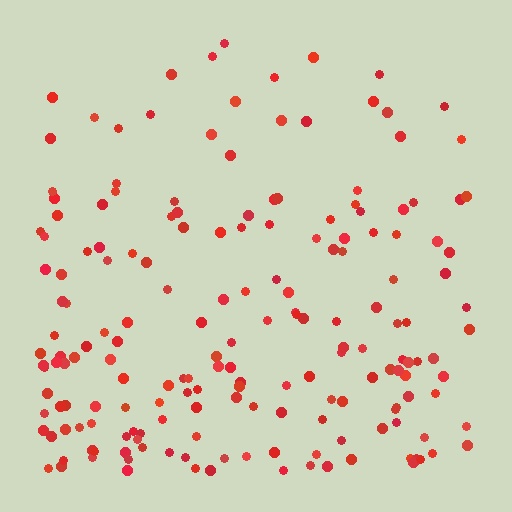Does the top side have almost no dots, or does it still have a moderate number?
Still a moderate number, just noticeably fewer than the bottom.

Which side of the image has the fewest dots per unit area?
The top.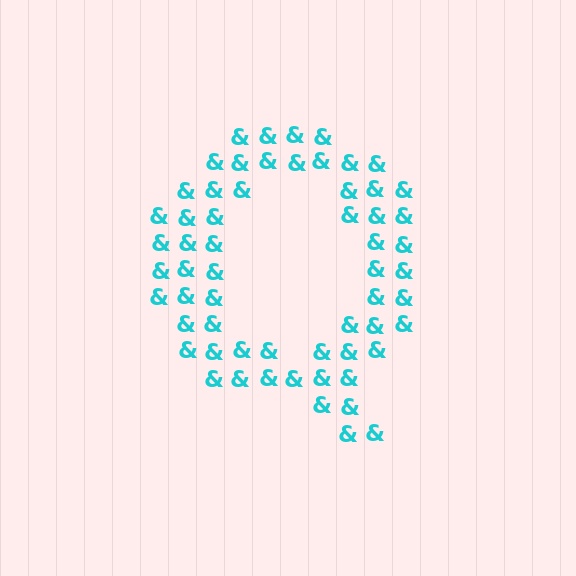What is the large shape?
The large shape is the letter Q.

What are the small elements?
The small elements are ampersands.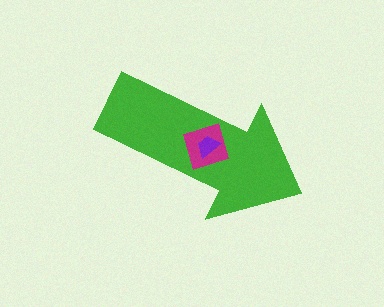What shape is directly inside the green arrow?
The magenta diamond.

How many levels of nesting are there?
3.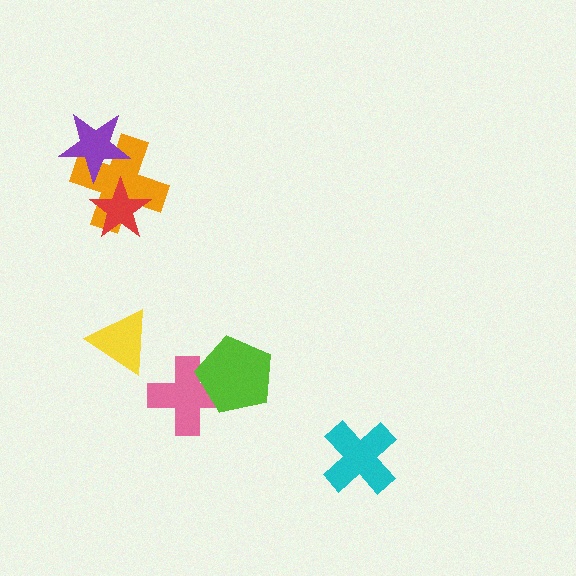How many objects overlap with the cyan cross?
0 objects overlap with the cyan cross.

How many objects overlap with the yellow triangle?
0 objects overlap with the yellow triangle.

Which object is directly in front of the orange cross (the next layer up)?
The purple star is directly in front of the orange cross.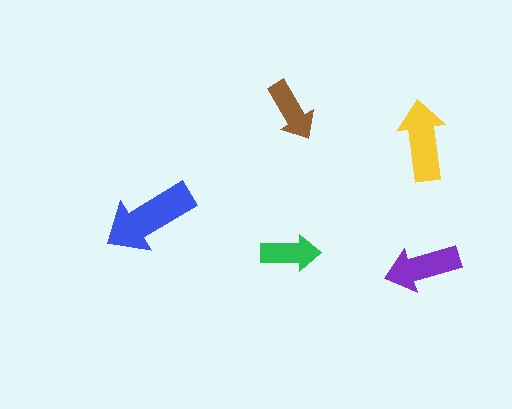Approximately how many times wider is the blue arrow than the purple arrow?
About 1.5 times wider.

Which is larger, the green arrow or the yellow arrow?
The yellow one.